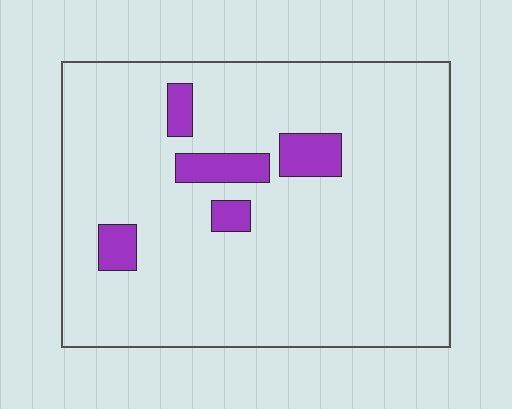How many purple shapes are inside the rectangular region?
5.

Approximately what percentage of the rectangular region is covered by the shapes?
Approximately 10%.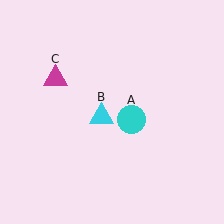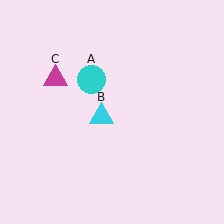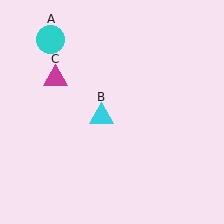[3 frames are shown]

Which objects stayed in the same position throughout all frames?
Cyan triangle (object B) and magenta triangle (object C) remained stationary.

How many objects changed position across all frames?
1 object changed position: cyan circle (object A).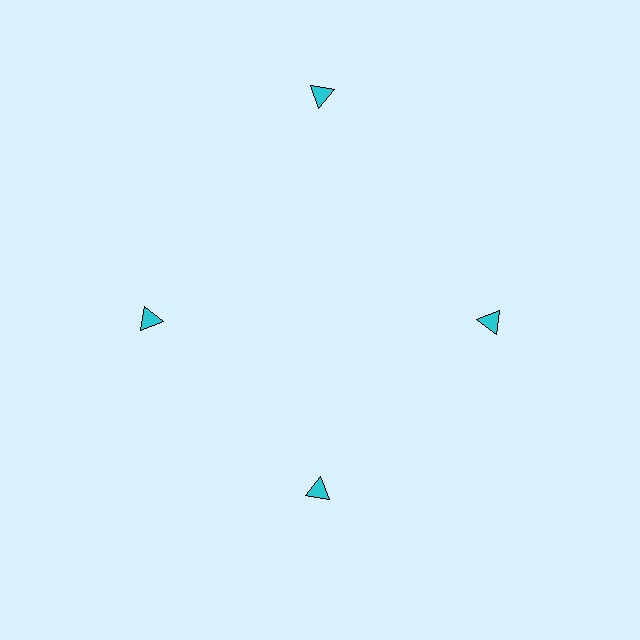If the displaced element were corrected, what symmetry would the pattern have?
It would have 4-fold rotational symmetry — the pattern would map onto itself every 90 degrees.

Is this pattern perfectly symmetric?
No. The 4 cyan triangles are arranged in a ring, but one element near the 12 o'clock position is pushed outward from the center, breaking the 4-fold rotational symmetry.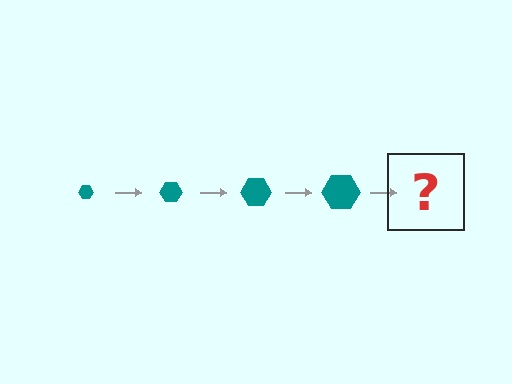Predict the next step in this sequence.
The next step is a teal hexagon, larger than the previous one.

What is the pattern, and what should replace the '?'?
The pattern is that the hexagon gets progressively larger each step. The '?' should be a teal hexagon, larger than the previous one.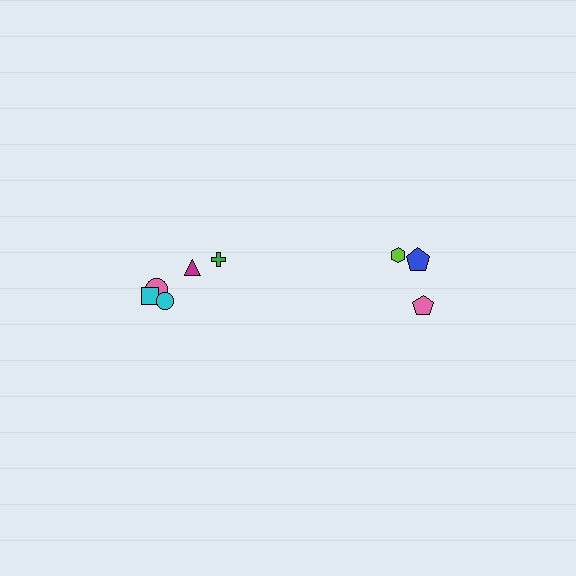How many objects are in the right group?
There are 3 objects.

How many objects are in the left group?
There are 5 objects.